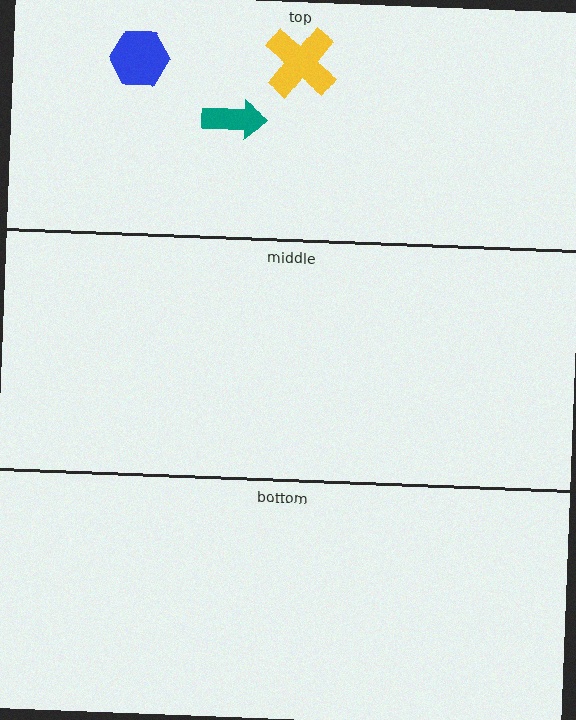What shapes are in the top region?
The teal arrow, the blue hexagon, the yellow cross.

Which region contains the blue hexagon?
The top region.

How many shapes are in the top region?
3.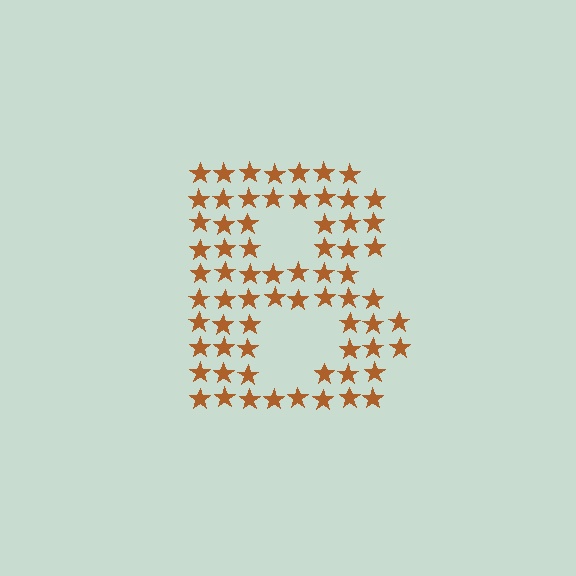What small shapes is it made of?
It is made of small stars.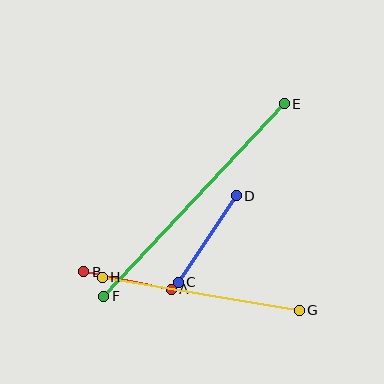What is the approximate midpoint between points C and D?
The midpoint is at approximately (207, 239) pixels.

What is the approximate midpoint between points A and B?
The midpoint is at approximately (128, 281) pixels.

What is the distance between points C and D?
The distance is approximately 104 pixels.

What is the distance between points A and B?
The distance is approximately 89 pixels.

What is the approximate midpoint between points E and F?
The midpoint is at approximately (194, 200) pixels.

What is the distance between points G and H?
The distance is approximately 200 pixels.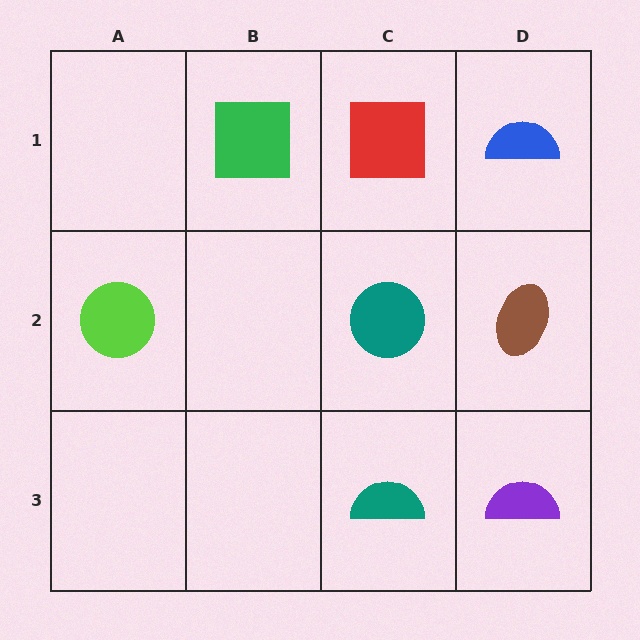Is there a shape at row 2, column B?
No, that cell is empty.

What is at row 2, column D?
A brown ellipse.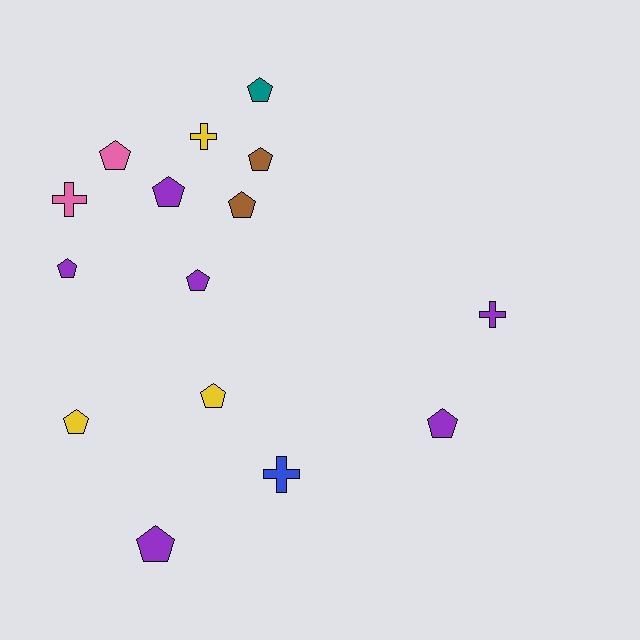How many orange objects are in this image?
There are no orange objects.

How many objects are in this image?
There are 15 objects.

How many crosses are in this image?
There are 4 crosses.